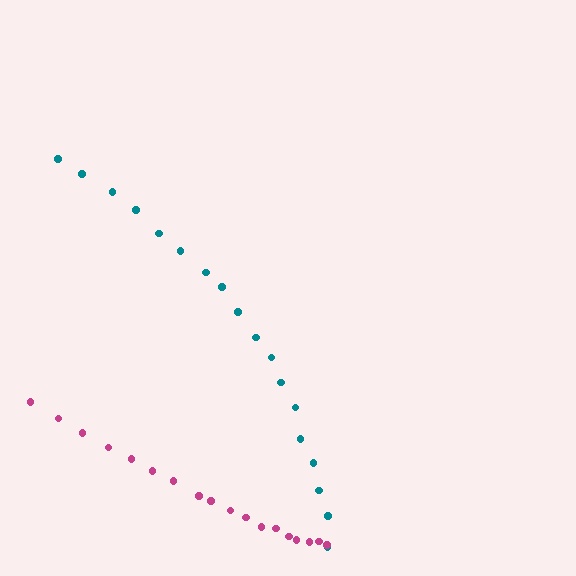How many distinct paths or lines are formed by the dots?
There are 2 distinct paths.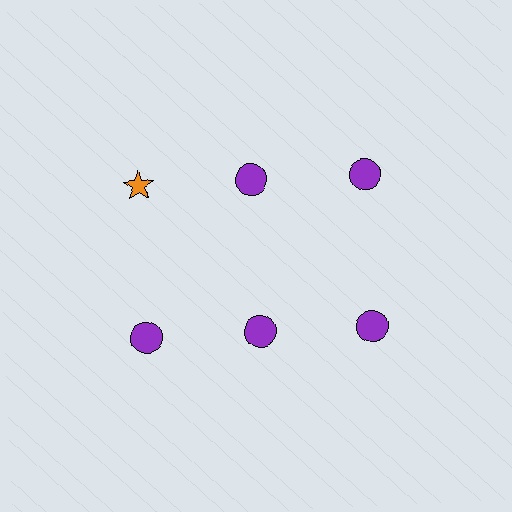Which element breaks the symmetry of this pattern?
The orange star in the top row, leftmost column breaks the symmetry. All other shapes are purple circles.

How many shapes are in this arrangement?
There are 6 shapes arranged in a grid pattern.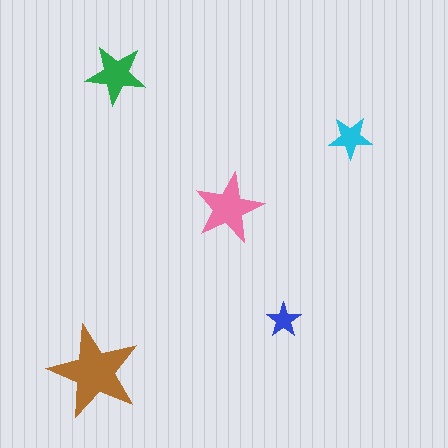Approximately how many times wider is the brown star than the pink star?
About 1.5 times wider.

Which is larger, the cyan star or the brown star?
The brown one.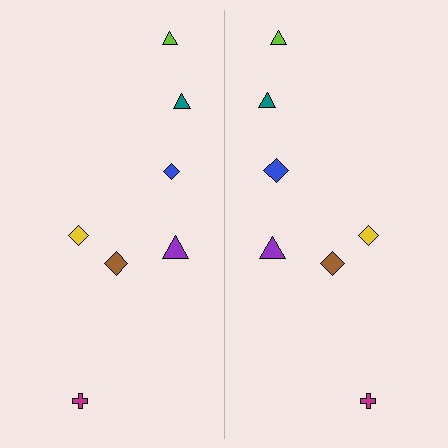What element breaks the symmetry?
The blue diamond on the right side has a different size than its mirror counterpart.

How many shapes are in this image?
There are 14 shapes in this image.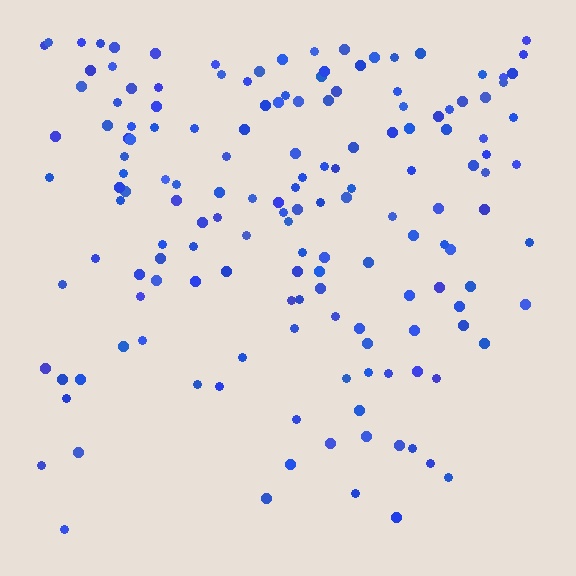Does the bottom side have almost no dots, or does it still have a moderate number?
Still a moderate number, just noticeably fewer than the top.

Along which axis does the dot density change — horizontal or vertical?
Vertical.